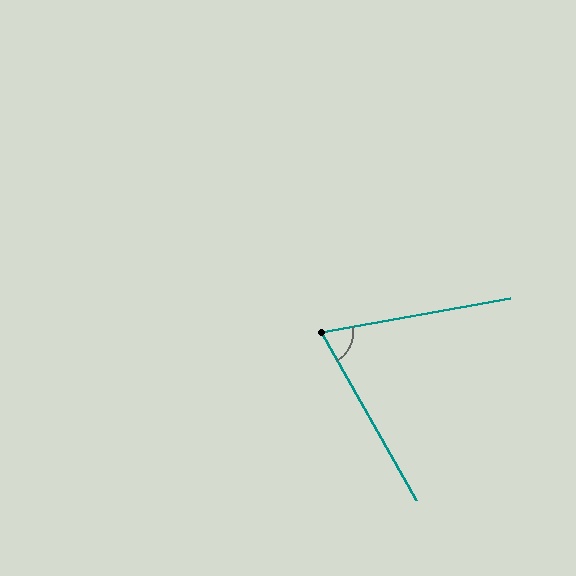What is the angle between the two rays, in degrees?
Approximately 71 degrees.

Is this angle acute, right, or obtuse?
It is acute.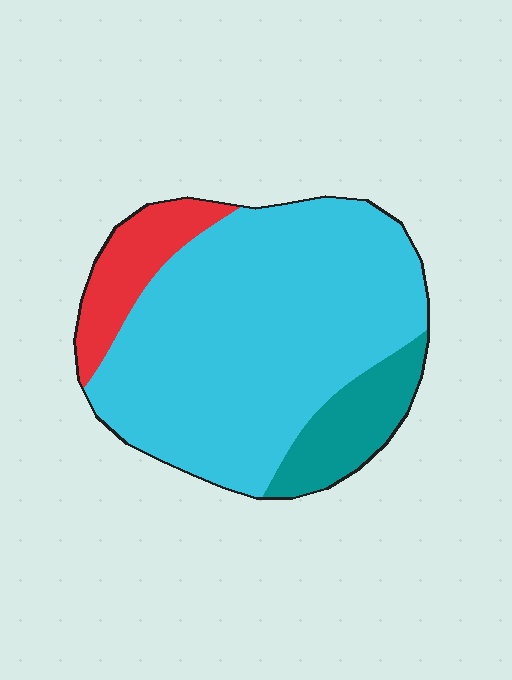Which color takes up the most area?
Cyan, at roughly 75%.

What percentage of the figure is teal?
Teal takes up about one eighth (1/8) of the figure.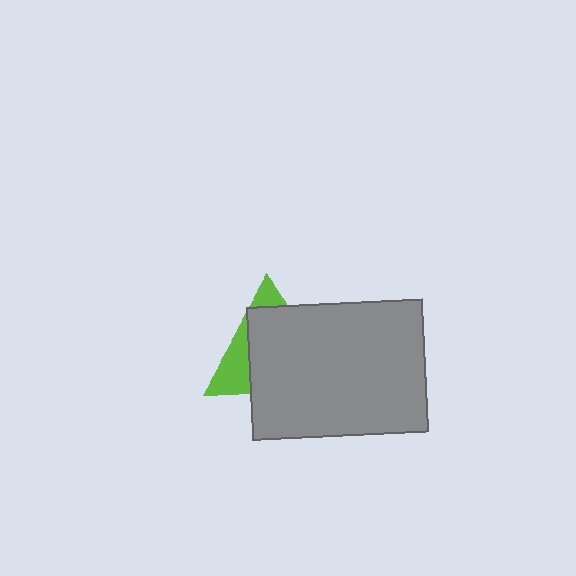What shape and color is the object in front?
The object in front is a gray rectangle.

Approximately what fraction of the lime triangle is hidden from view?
Roughly 69% of the lime triangle is hidden behind the gray rectangle.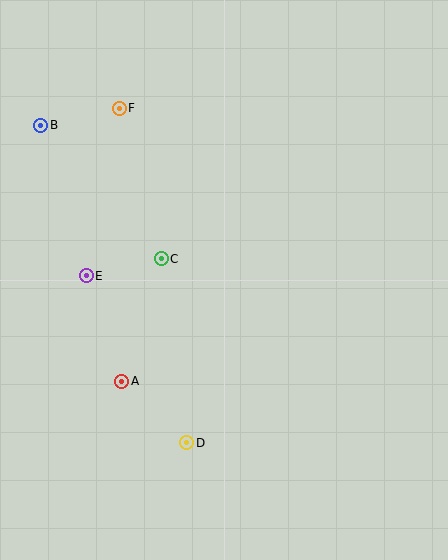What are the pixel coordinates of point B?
Point B is at (41, 125).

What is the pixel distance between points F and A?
The distance between F and A is 273 pixels.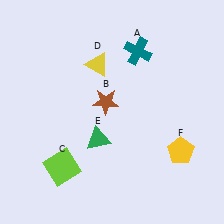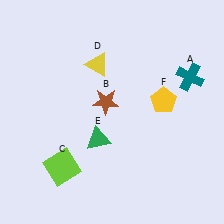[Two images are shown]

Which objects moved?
The objects that moved are: the teal cross (A), the yellow pentagon (F).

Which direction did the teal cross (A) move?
The teal cross (A) moved right.